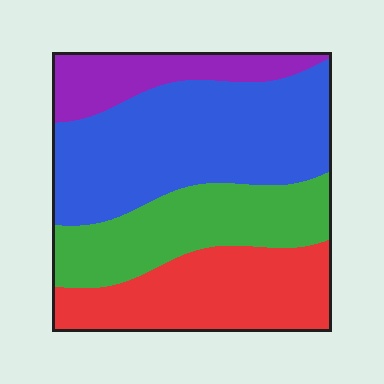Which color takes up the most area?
Blue, at roughly 40%.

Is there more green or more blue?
Blue.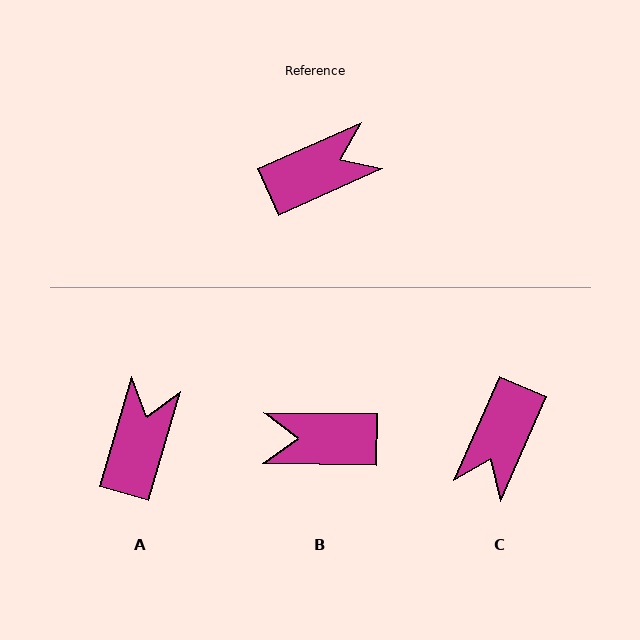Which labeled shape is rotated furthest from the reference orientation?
B, about 155 degrees away.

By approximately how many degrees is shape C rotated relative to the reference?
Approximately 138 degrees clockwise.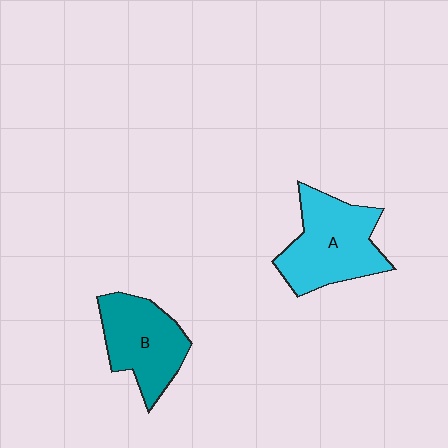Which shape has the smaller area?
Shape B (teal).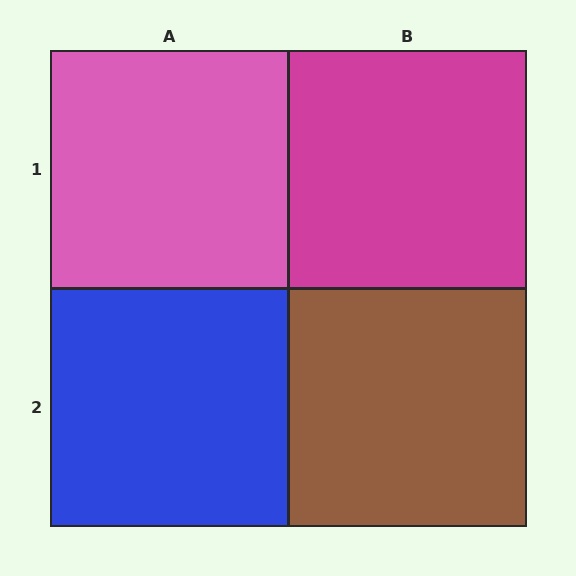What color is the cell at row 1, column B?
Magenta.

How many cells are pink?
1 cell is pink.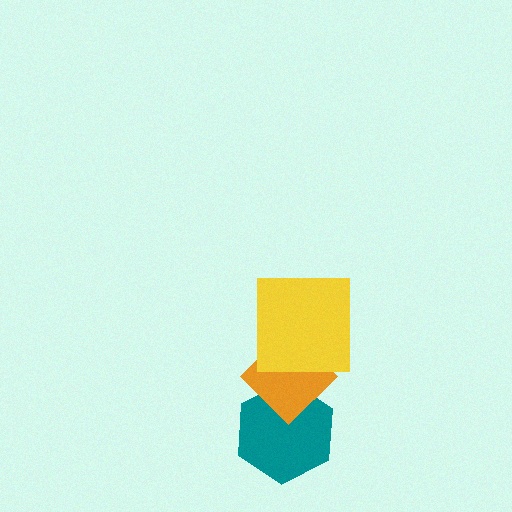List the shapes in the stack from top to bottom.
From top to bottom: the yellow square, the orange diamond, the teal hexagon.